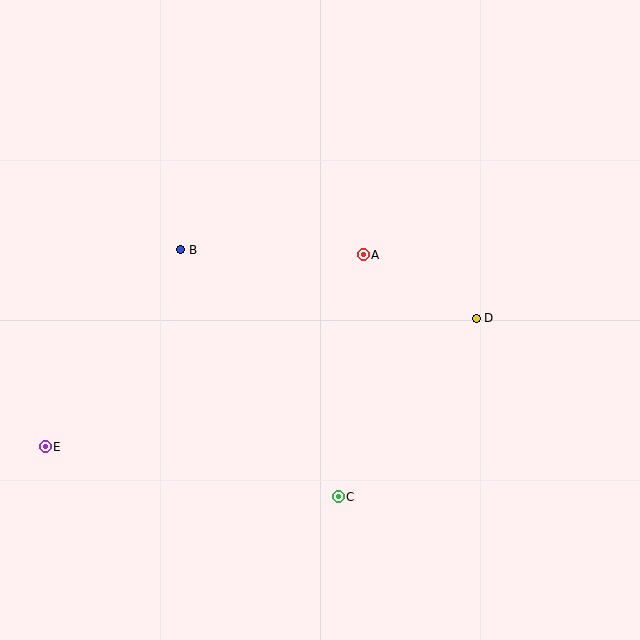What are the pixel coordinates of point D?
Point D is at (476, 318).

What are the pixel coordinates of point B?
Point B is at (181, 250).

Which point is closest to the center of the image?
Point A at (363, 255) is closest to the center.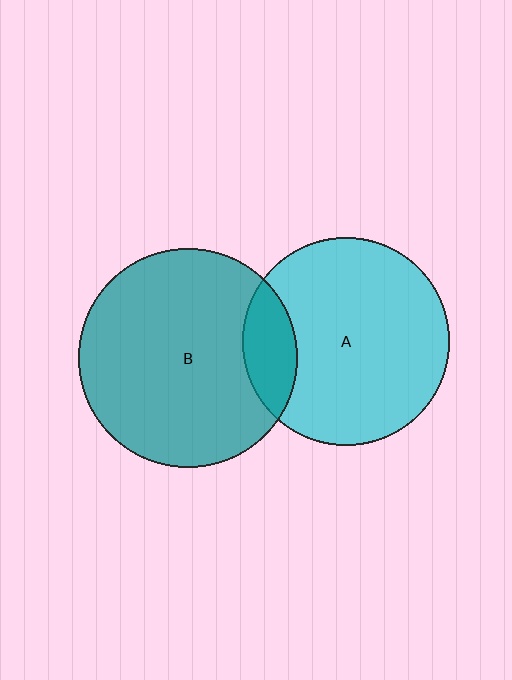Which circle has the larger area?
Circle B (teal).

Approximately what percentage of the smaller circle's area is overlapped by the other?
Approximately 15%.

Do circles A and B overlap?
Yes.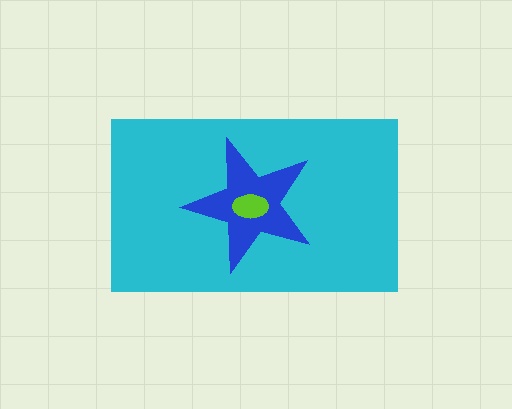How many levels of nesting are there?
3.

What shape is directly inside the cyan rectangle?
The blue star.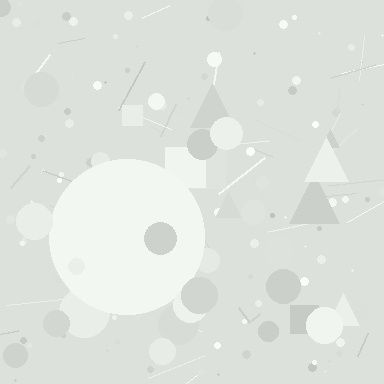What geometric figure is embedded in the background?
A circle is embedded in the background.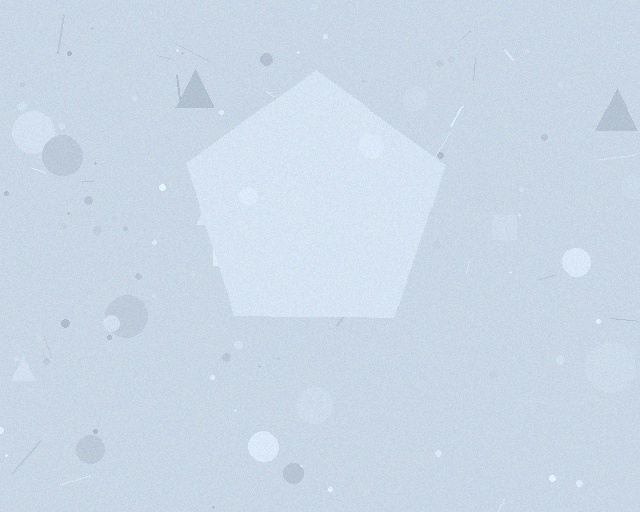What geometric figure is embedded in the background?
A pentagon is embedded in the background.